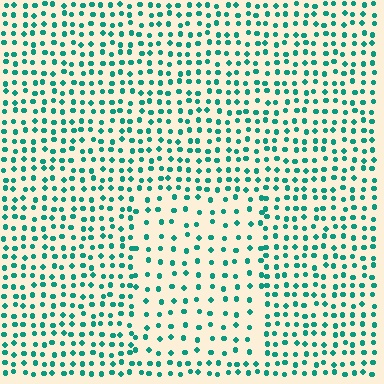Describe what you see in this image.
The image contains small teal elements arranged at two different densities. A rectangle-shaped region is visible where the elements are less densely packed than the surrounding area.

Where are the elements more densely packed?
The elements are more densely packed outside the rectangle boundary.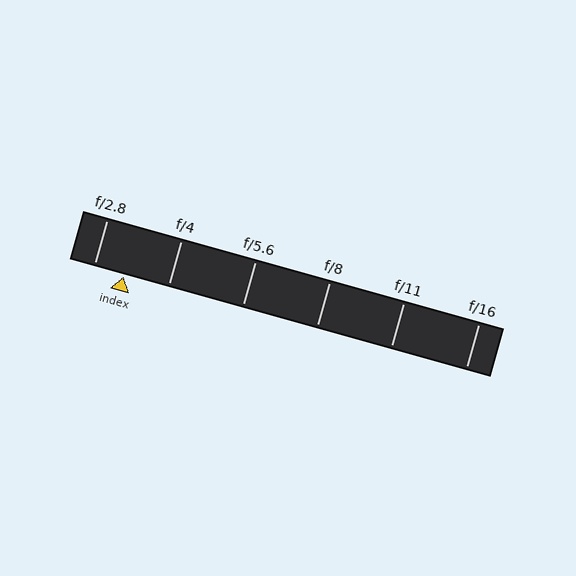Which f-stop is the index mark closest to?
The index mark is closest to f/2.8.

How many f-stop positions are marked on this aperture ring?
There are 6 f-stop positions marked.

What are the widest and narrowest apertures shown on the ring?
The widest aperture shown is f/2.8 and the narrowest is f/16.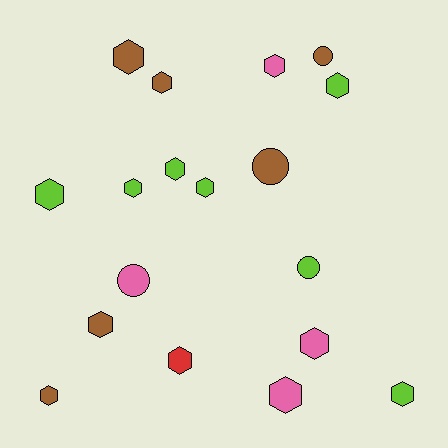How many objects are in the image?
There are 18 objects.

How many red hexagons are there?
There is 1 red hexagon.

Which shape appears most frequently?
Hexagon, with 14 objects.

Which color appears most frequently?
Lime, with 7 objects.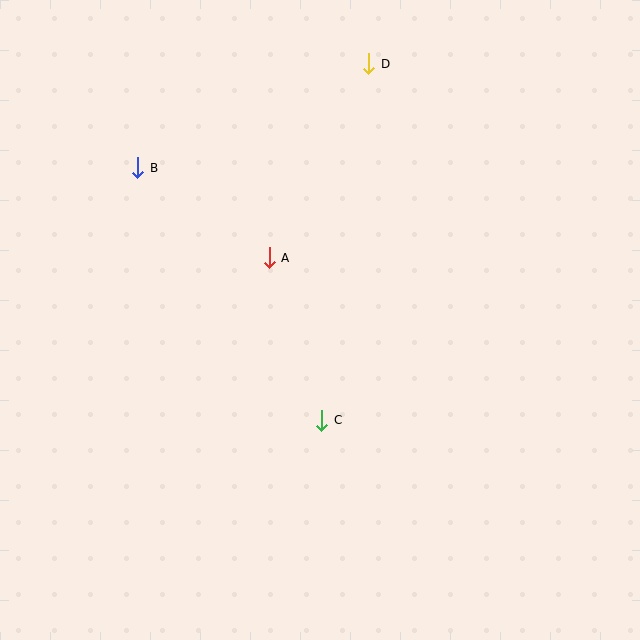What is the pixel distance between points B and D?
The distance between B and D is 253 pixels.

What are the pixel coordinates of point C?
Point C is at (322, 420).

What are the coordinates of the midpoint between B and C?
The midpoint between B and C is at (230, 294).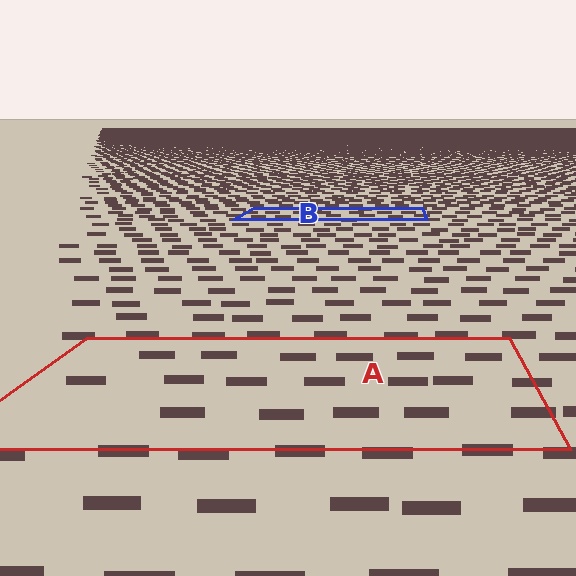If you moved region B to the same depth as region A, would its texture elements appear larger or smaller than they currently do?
They would appear larger. At a closer depth, the same texture elements are projected at a bigger on-screen size.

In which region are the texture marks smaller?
The texture marks are smaller in region B, because it is farther away.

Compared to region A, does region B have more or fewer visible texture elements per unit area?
Region B has more texture elements per unit area — they are packed more densely because it is farther away.